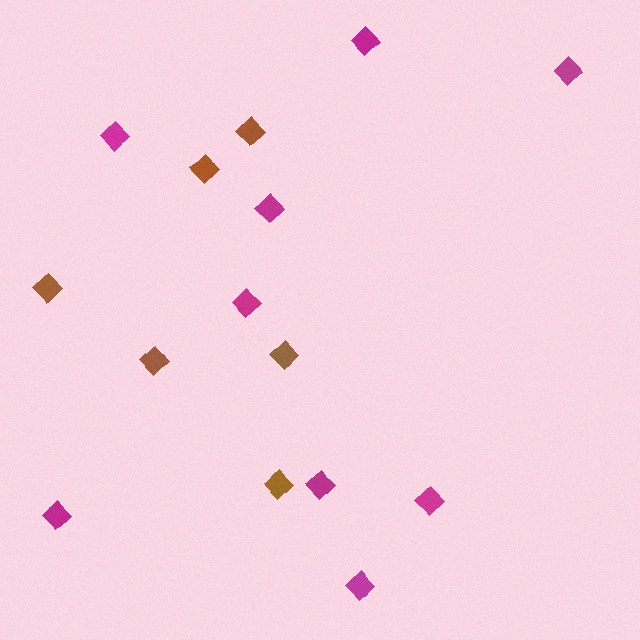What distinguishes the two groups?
There are 2 groups: one group of brown diamonds (6) and one group of magenta diamonds (9).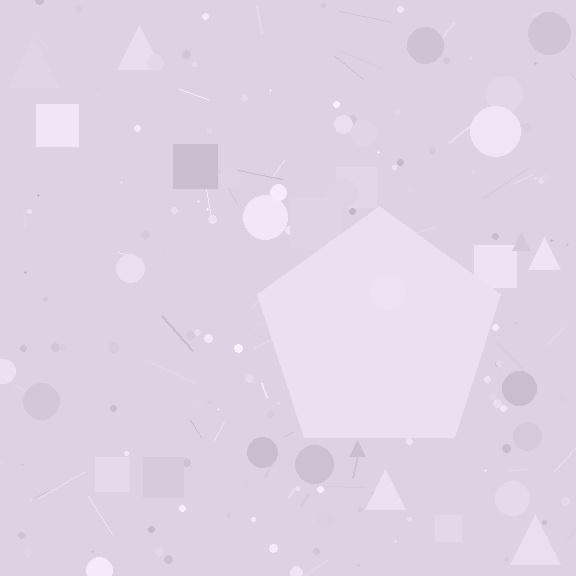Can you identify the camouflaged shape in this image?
The camouflaged shape is a pentagon.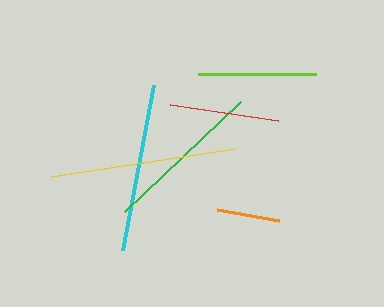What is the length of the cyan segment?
The cyan segment is approximately 168 pixels long.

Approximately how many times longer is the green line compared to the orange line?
The green line is approximately 2.5 times the length of the orange line.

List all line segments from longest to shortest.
From longest to shortest: yellow, cyan, green, lime, red, orange.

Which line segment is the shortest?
The orange line is the shortest at approximately 62 pixels.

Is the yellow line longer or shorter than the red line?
The yellow line is longer than the red line.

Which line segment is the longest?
The yellow line is the longest at approximately 186 pixels.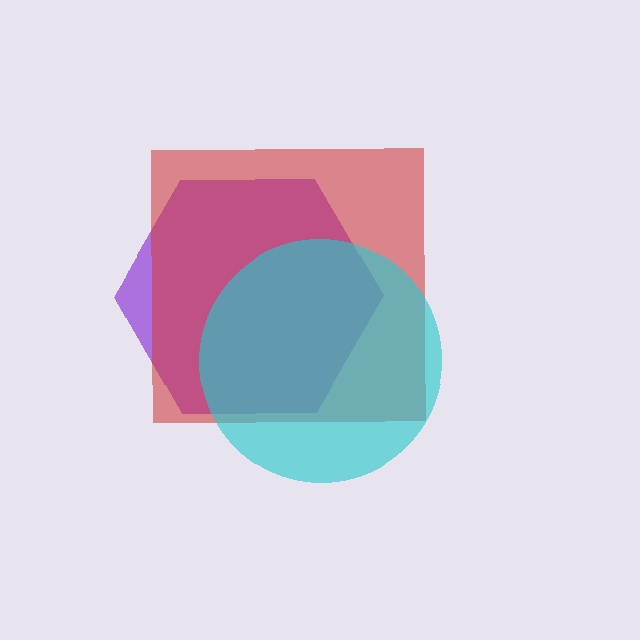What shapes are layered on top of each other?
The layered shapes are: a purple hexagon, a red square, a cyan circle.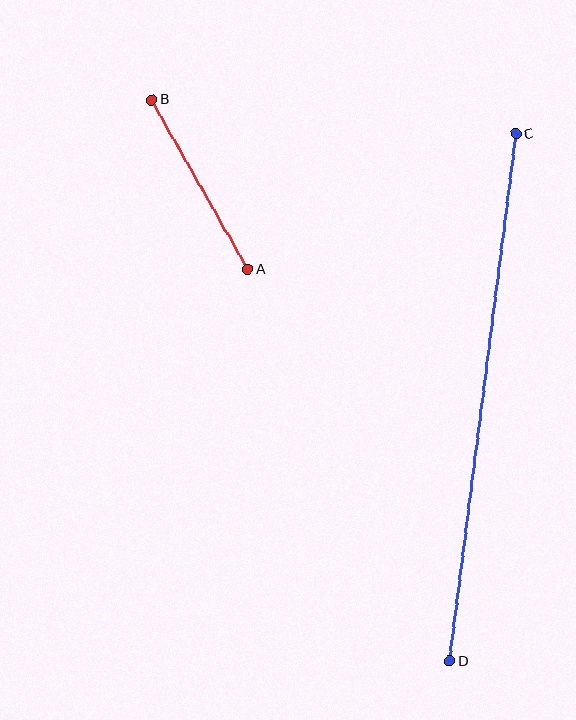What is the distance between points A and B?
The distance is approximately 195 pixels.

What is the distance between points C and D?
The distance is approximately 531 pixels.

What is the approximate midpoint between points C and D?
The midpoint is at approximately (483, 398) pixels.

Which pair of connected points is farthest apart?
Points C and D are farthest apart.